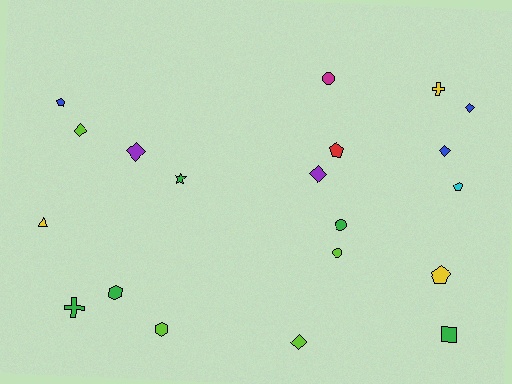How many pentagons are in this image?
There are 4 pentagons.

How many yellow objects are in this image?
There are 3 yellow objects.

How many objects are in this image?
There are 20 objects.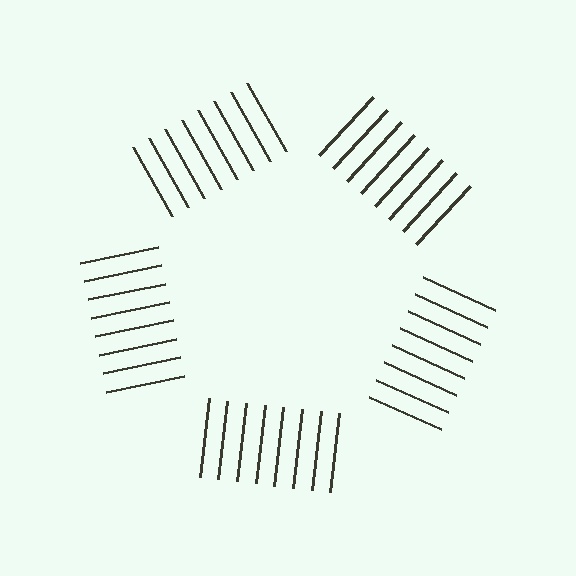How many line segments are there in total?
40 — 8 along each of the 5 edges.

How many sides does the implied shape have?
5 sides — the line-ends trace a pentagon.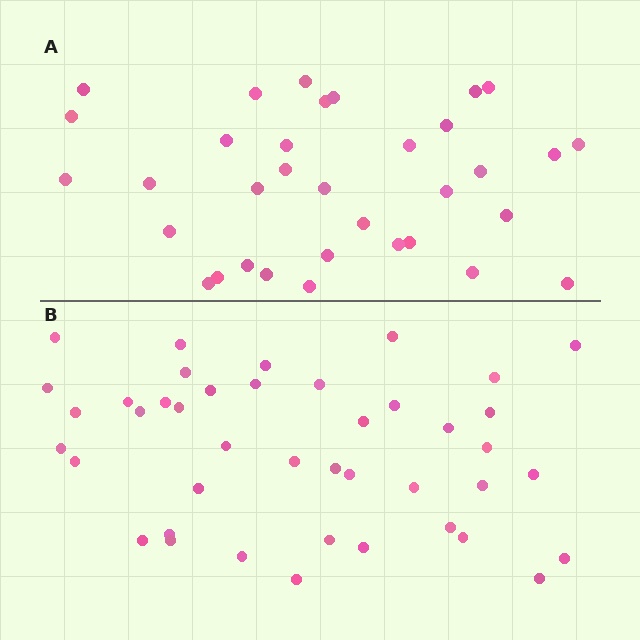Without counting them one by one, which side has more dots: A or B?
Region B (the bottom region) has more dots.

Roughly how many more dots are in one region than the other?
Region B has roughly 8 or so more dots than region A.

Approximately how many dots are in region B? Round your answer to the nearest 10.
About 40 dots. (The exact count is 42, which rounds to 40.)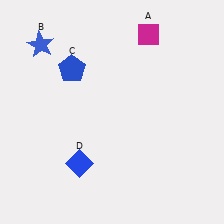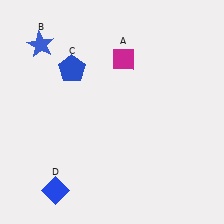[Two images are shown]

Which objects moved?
The objects that moved are: the magenta diamond (A), the blue diamond (D).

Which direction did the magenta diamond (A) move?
The magenta diamond (A) moved left.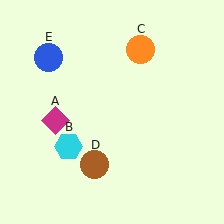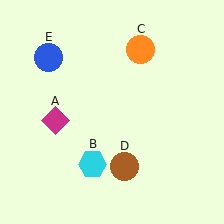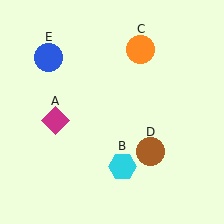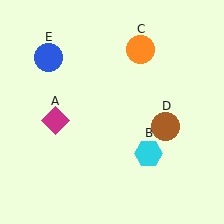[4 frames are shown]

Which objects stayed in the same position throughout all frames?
Magenta diamond (object A) and orange circle (object C) and blue circle (object E) remained stationary.